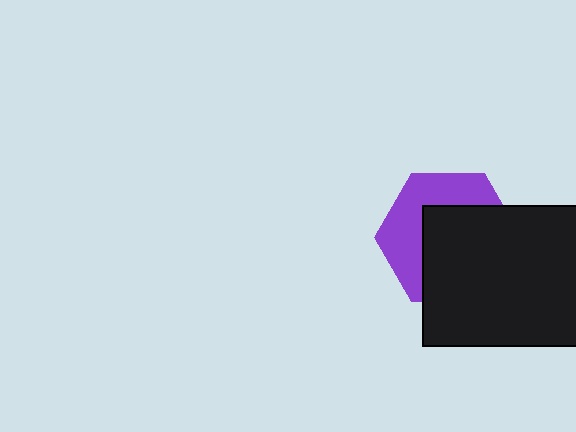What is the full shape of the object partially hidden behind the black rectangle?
The partially hidden object is a purple hexagon.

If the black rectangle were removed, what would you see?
You would see the complete purple hexagon.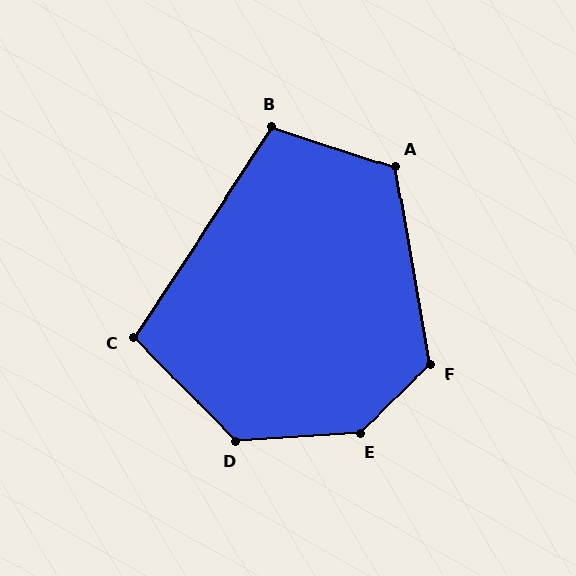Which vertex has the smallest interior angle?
C, at approximately 102 degrees.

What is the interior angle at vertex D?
Approximately 131 degrees (obtuse).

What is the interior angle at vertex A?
Approximately 118 degrees (obtuse).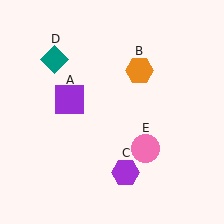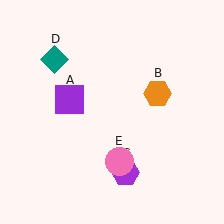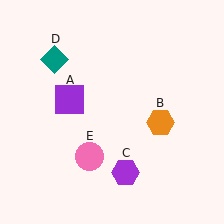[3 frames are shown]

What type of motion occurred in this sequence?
The orange hexagon (object B), pink circle (object E) rotated clockwise around the center of the scene.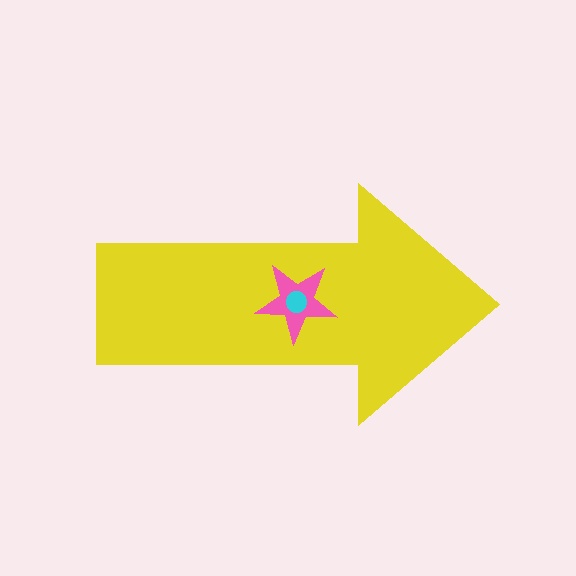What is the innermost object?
The cyan circle.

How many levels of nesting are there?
3.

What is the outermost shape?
The yellow arrow.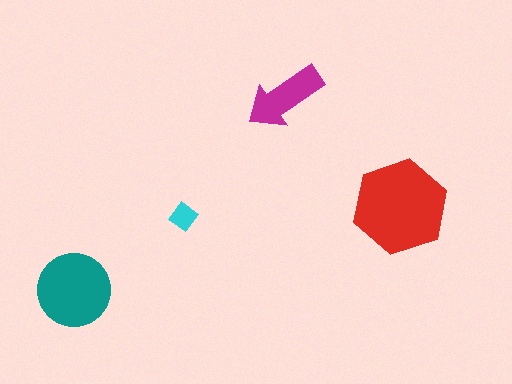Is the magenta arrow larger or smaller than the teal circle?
Smaller.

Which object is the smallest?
The cyan diamond.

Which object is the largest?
The red hexagon.